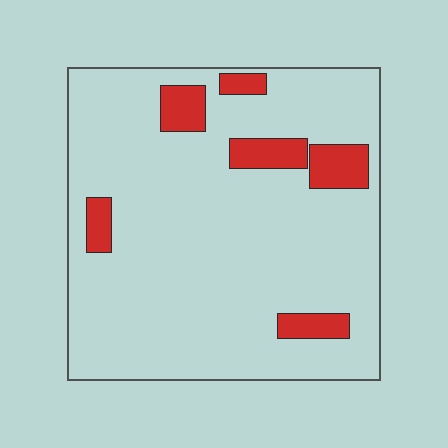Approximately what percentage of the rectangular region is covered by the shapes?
Approximately 10%.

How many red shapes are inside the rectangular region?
6.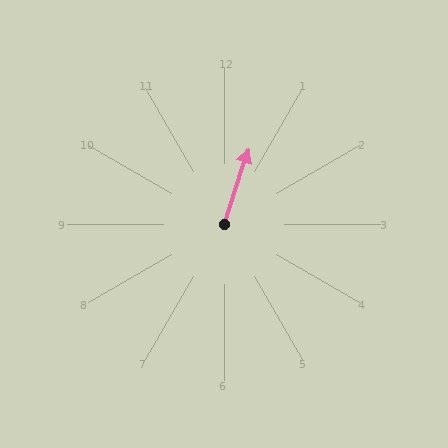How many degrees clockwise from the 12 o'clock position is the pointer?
Approximately 18 degrees.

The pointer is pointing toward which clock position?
Roughly 1 o'clock.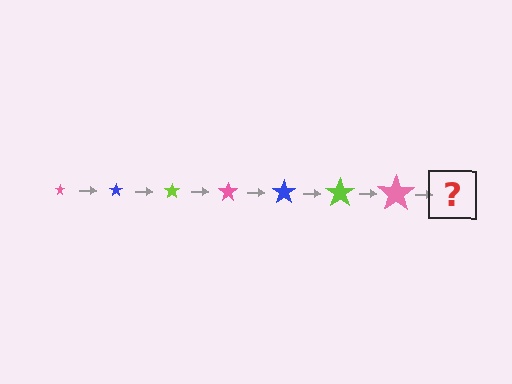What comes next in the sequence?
The next element should be a blue star, larger than the previous one.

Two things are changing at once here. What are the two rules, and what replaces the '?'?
The two rules are that the star grows larger each step and the color cycles through pink, blue, and lime. The '?' should be a blue star, larger than the previous one.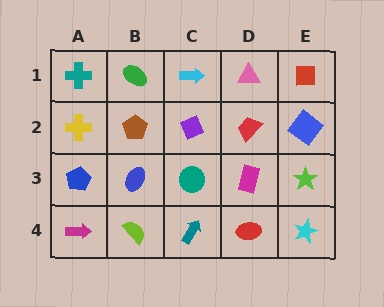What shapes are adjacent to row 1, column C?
A purple diamond (row 2, column C), a green ellipse (row 1, column B), a pink triangle (row 1, column D).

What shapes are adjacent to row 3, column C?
A purple diamond (row 2, column C), a teal arrow (row 4, column C), a blue ellipse (row 3, column B), a magenta rectangle (row 3, column D).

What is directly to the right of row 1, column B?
A cyan arrow.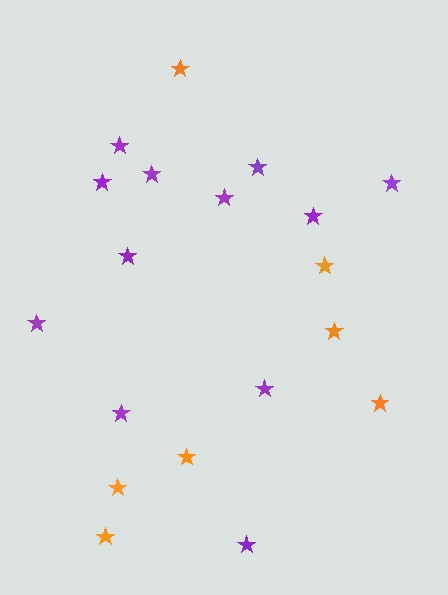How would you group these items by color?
There are 2 groups: one group of orange stars (7) and one group of purple stars (12).